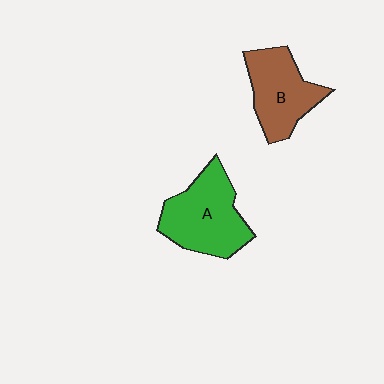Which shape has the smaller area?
Shape B (brown).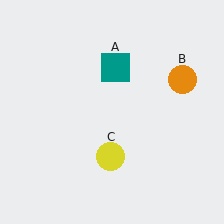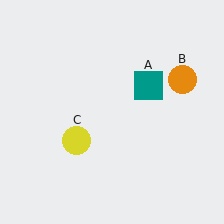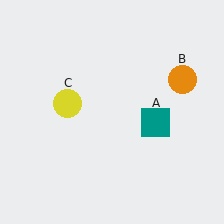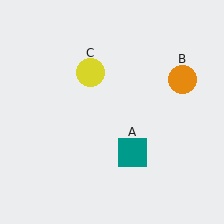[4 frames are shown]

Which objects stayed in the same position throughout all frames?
Orange circle (object B) remained stationary.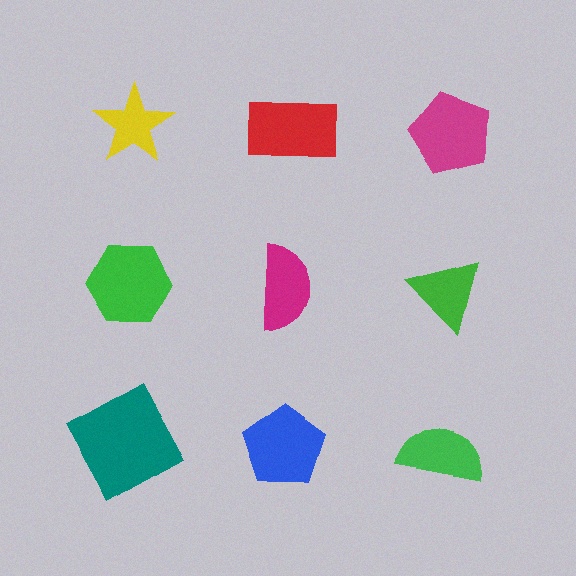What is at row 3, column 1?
A teal square.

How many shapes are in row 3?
3 shapes.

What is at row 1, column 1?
A yellow star.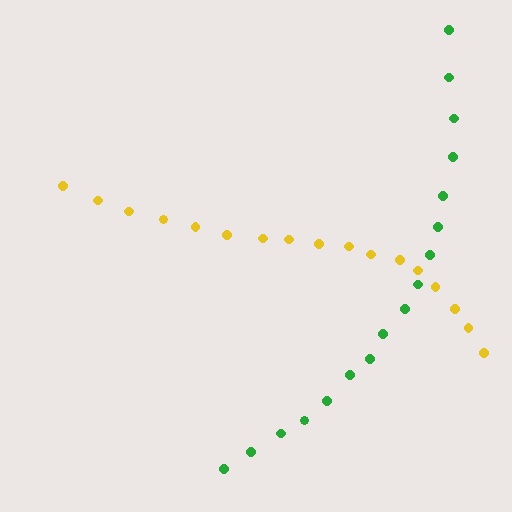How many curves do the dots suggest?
There are 2 distinct paths.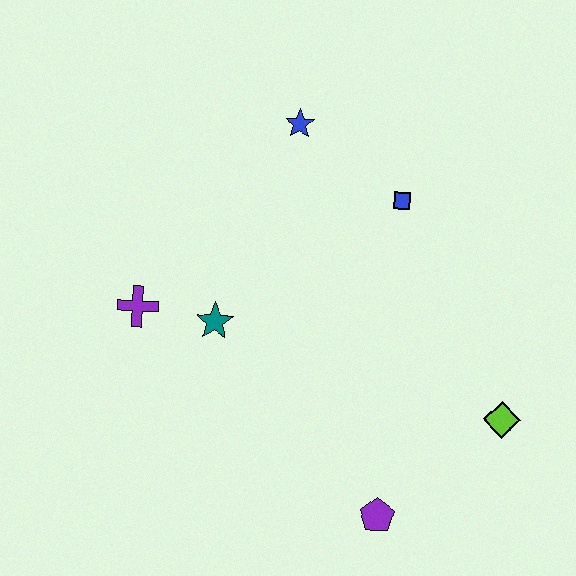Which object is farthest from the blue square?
The purple pentagon is farthest from the blue square.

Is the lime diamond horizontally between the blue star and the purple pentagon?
No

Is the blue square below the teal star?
No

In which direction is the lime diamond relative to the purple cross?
The lime diamond is to the right of the purple cross.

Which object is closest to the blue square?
The blue star is closest to the blue square.